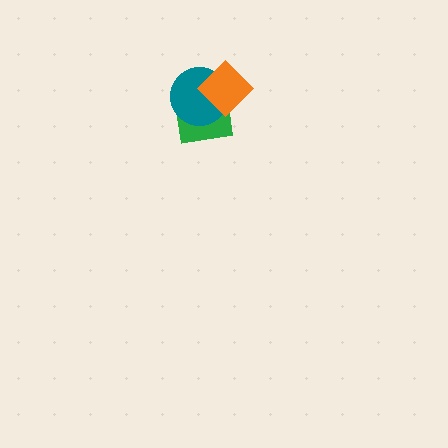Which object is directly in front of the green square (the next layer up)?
The teal circle is directly in front of the green square.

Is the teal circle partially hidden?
Yes, it is partially covered by another shape.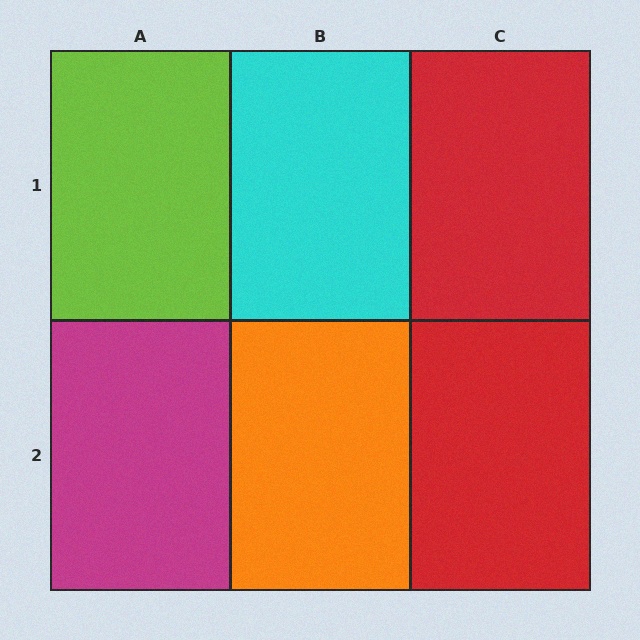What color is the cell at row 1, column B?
Cyan.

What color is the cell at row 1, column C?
Red.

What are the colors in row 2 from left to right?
Magenta, orange, red.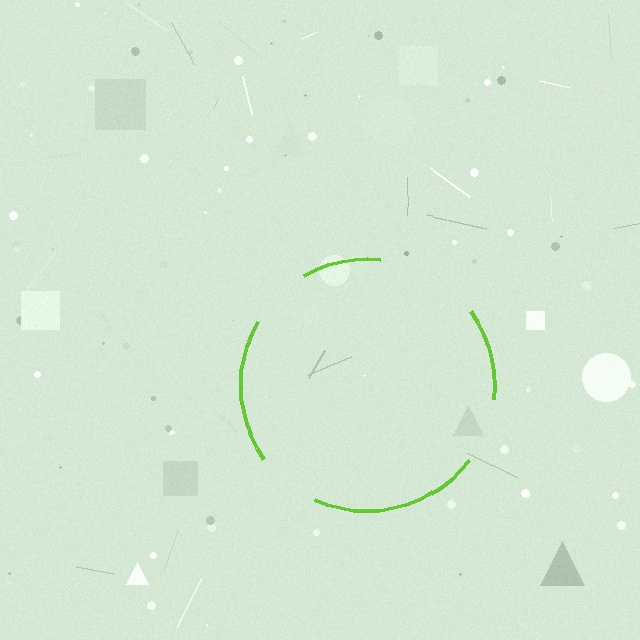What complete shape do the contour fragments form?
The contour fragments form a circle.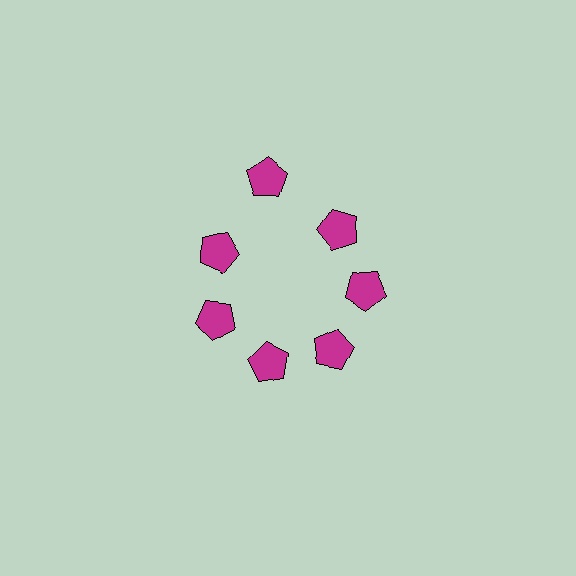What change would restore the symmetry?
The symmetry would be restored by moving it inward, back onto the ring so that all 7 pentagons sit at equal angles and equal distance from the center.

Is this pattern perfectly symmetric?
No. The 7 magenta pentagons are arranged in a ring, but one element near the 12 o'clock position is pushed outward from the center, breaking the 7-fold rotational symmetry.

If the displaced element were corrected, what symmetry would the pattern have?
It would have 7-fold rotational symmetry — the pattern would map onto itself every 51 degrees.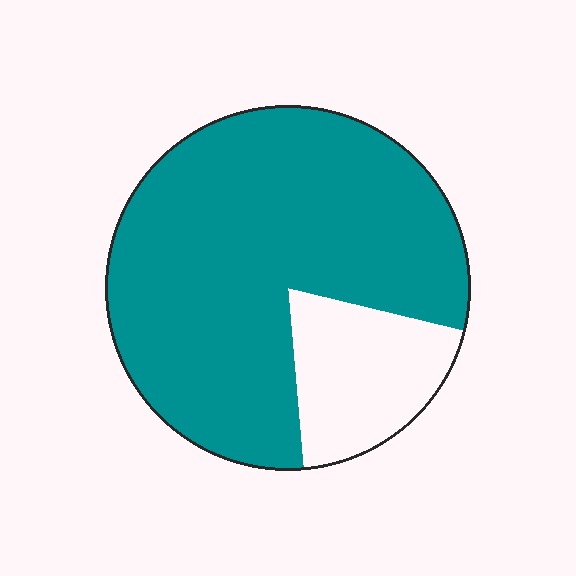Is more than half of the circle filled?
Yes.